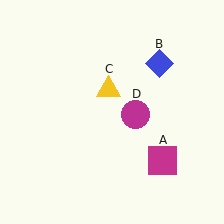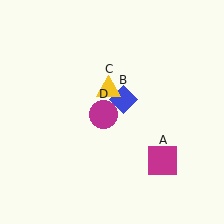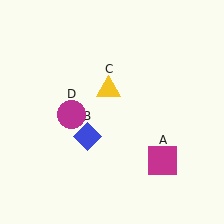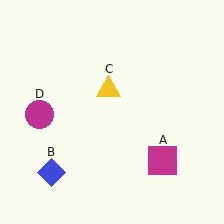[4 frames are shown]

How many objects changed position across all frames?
2 objects changed position: blue diamond (object B), magenta circle (object D).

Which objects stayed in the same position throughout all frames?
Magenta square (object A) and yellow triangle (object C) remained stationary.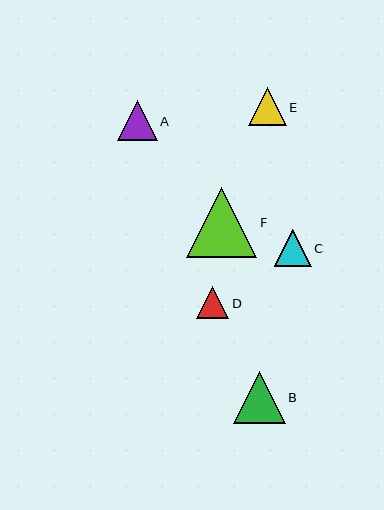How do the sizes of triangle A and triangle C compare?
Triangle A and triangle C are approximately the same size.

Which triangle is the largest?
Triangle F is the largest with a size of approximately 70 pixels.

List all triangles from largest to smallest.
From largest to smallest: F, B, A, E, C, D.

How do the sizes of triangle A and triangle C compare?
Triangle A and triangle C are approximately the same size.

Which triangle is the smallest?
Triangle D is the smallest with a size of approximately 32 pixels.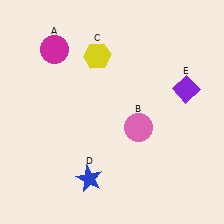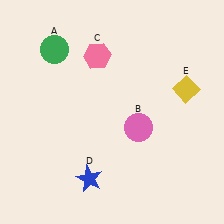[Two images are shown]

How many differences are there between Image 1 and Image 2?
There are 3 differences between the two images.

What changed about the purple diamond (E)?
In Image 1, E is purple. In Image 2, it changed to yellow.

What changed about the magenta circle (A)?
In Image 1, A is magenta. In Image 2, it changed to green.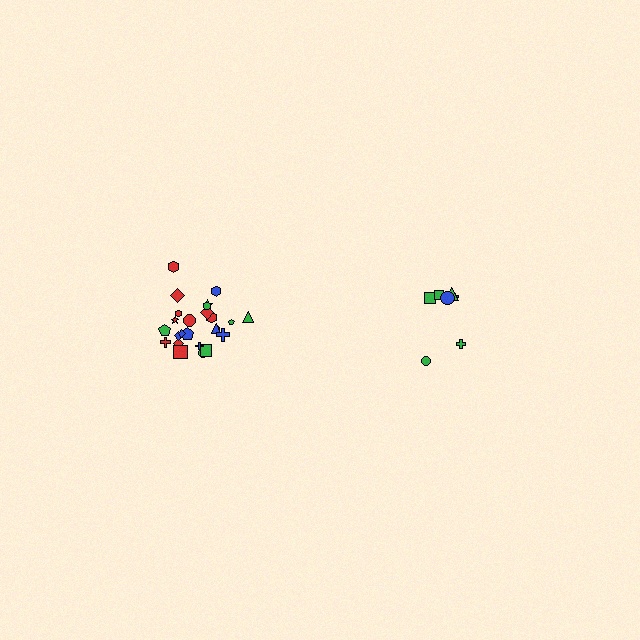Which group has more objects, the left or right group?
The left group.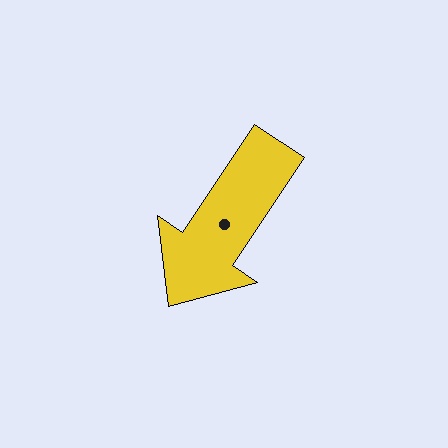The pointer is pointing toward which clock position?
Roughly 7 o'clock.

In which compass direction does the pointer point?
Southwest.